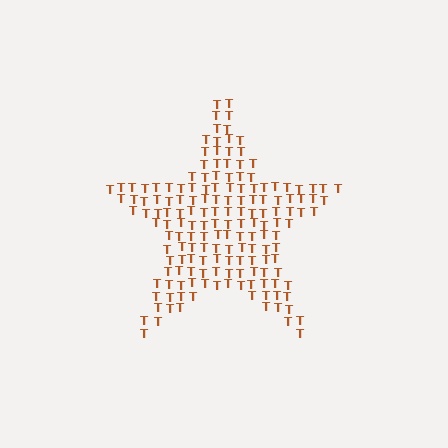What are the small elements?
The small elements are letter T's.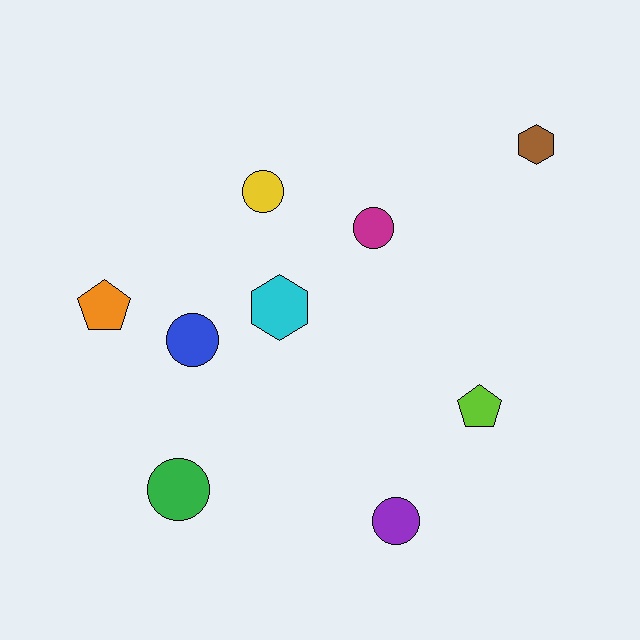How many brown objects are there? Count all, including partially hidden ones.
There is 1 brown object.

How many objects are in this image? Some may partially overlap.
There are 9 objects.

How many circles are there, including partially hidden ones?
There are 5 circles.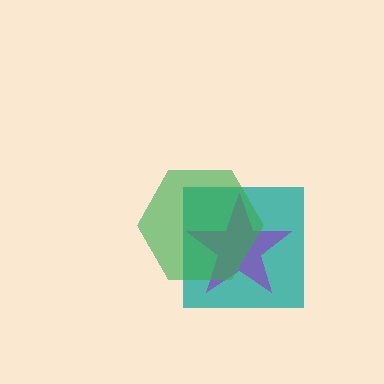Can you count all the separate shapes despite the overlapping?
Yes, there are 3 separate shapes.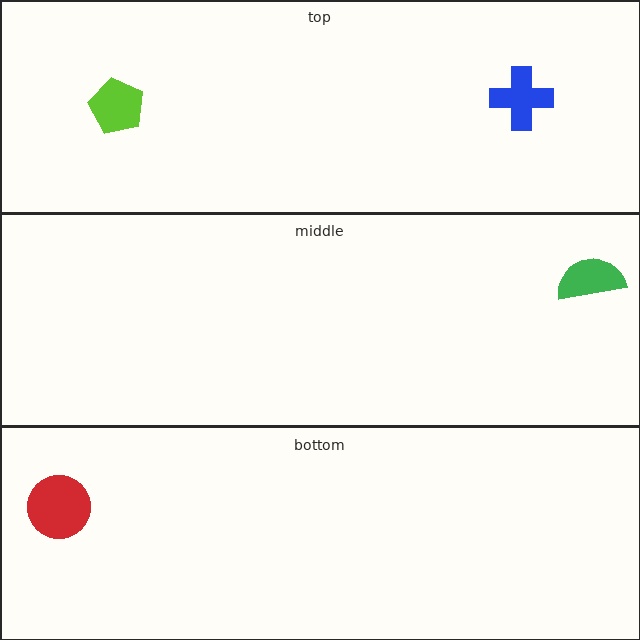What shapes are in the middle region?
The green semicircle.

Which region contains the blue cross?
The top region.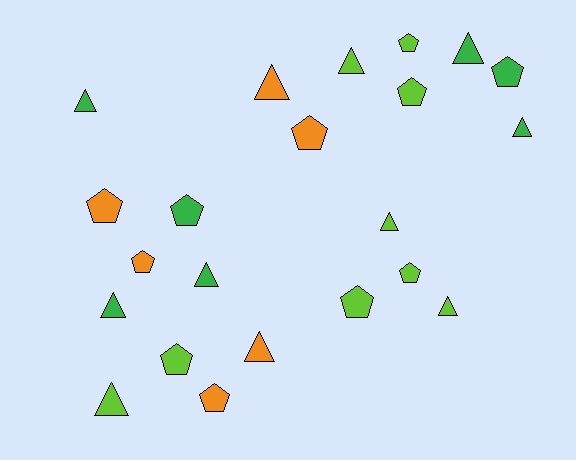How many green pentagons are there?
There are 2 green pentagons.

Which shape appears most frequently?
Triangle, with 11 objects.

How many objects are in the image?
There are 22 objects.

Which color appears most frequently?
Lime, with 9 objects.